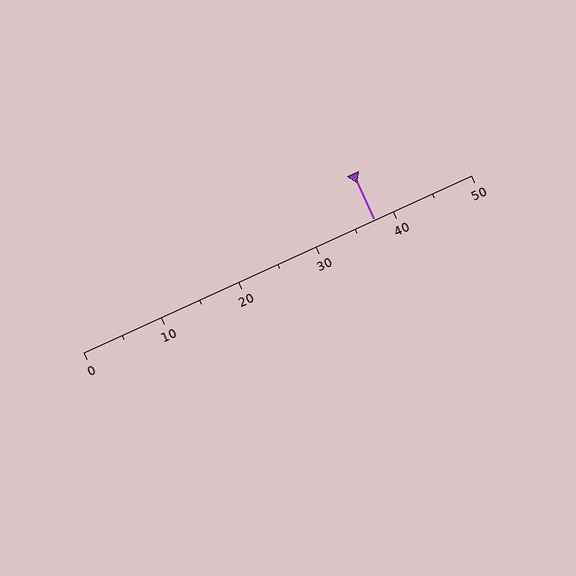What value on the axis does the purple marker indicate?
The marker indicates approximately 37.5.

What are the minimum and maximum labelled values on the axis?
The axis runs from 0 to 50.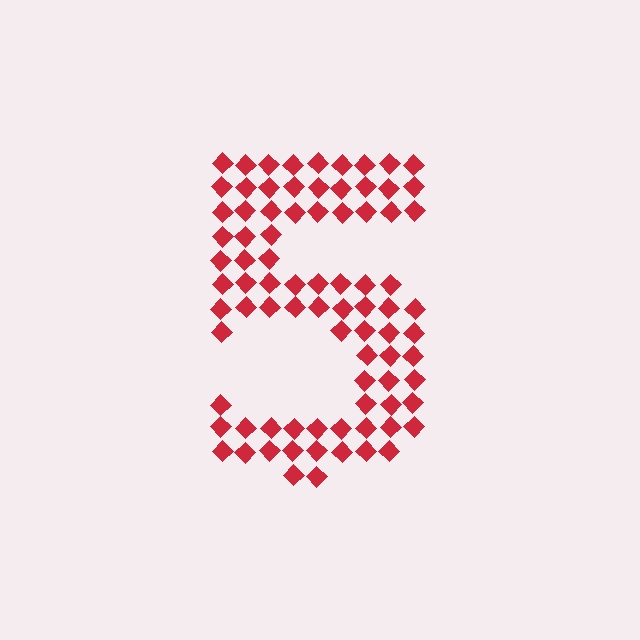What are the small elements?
The small elements are diamonds.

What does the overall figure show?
The overall figure shows the digit 5.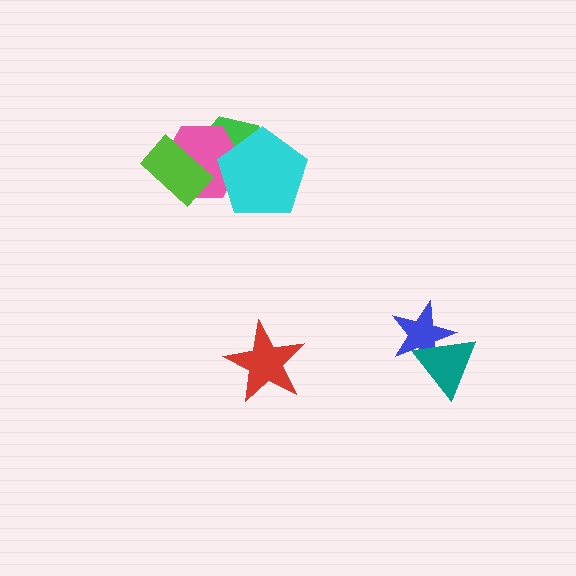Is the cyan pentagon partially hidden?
No, no other shape covers it.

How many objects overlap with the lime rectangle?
2 objects overlap with the lime rectangle.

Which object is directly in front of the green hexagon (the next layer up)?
The pink hexagon is directly in front of the green hexagon.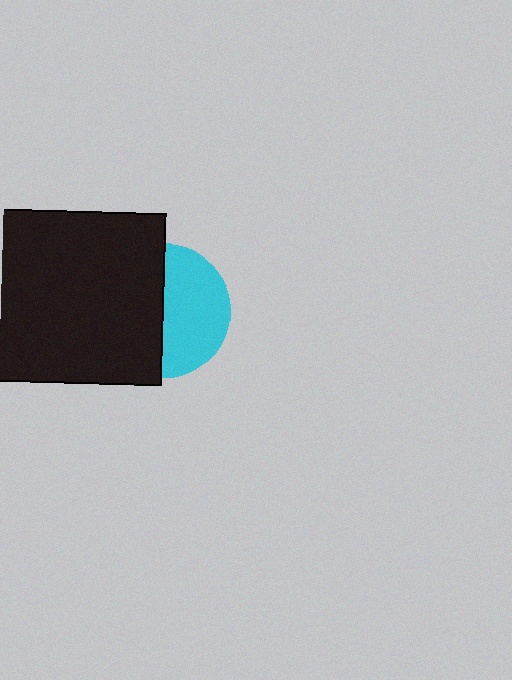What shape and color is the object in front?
The object in front is a black square.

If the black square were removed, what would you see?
You would see the complete cyan circle.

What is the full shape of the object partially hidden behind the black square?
The partially hidden object is a cyan circle.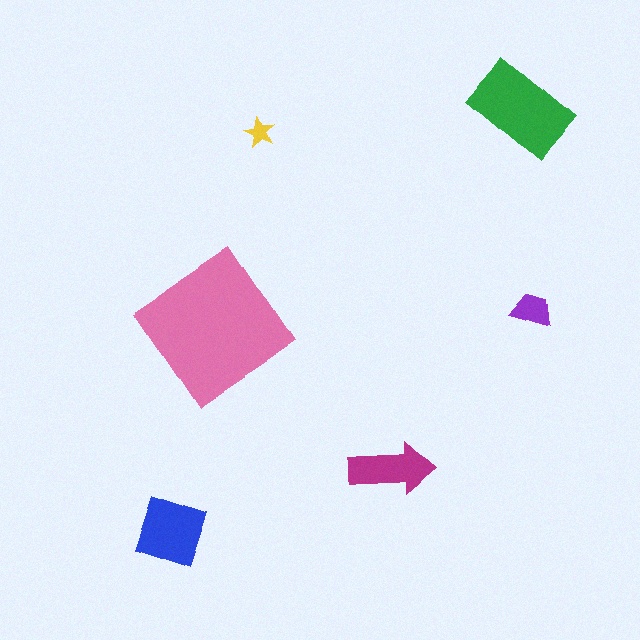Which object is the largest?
The pink diamond.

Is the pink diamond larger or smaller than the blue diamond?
Larger.